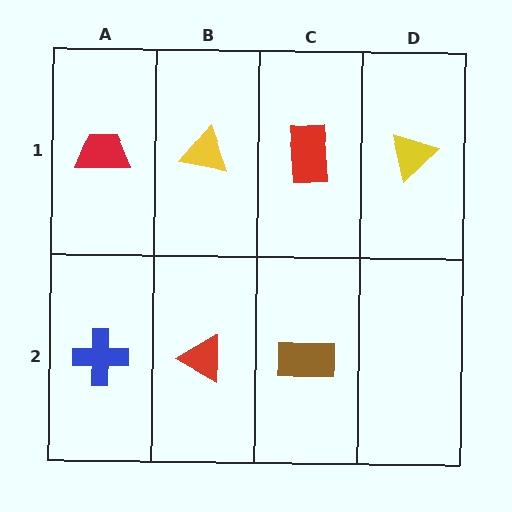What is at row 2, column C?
A brown rectangle.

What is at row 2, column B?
A red triangle.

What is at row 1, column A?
A red trapezoid.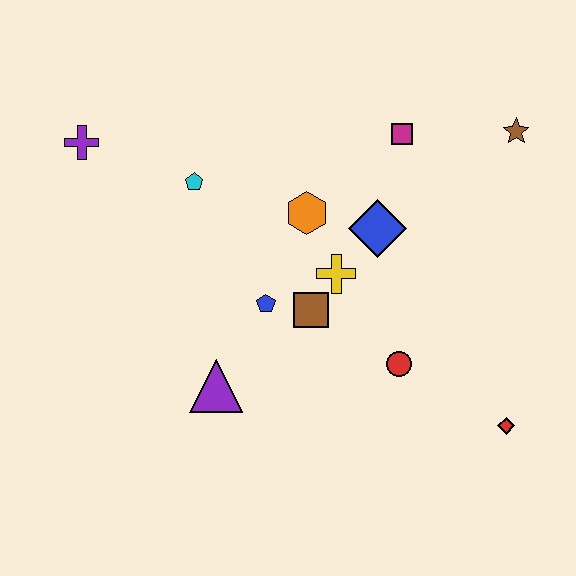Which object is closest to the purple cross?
The cyan pentagon is closest to the purple cross.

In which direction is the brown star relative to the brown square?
The brown star is to the right of the brown square.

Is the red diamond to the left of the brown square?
No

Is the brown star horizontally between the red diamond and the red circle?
No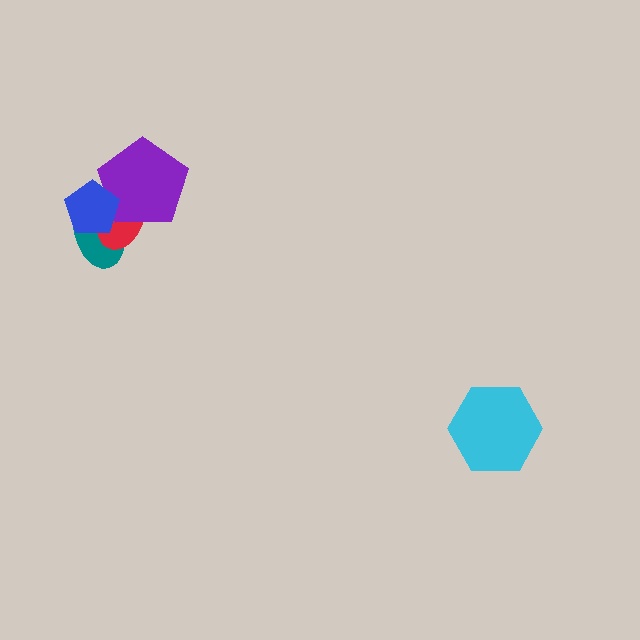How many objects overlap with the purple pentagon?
3 objects overlap with the purple pentagon.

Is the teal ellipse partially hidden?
Yes, it is partially covered by another shape.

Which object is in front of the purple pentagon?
The blue pentagon is in front of the purple pentagon.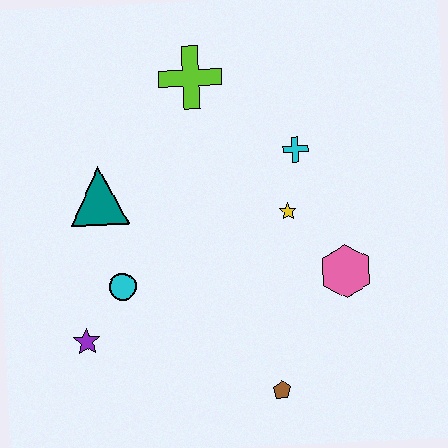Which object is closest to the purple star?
The cyan circle is closest to the purple star.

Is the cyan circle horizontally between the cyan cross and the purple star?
Yes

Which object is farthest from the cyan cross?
The purple star is farthest from the cyan cross.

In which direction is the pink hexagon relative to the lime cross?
The pink hexagon is below the lime cross.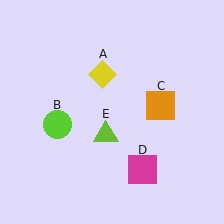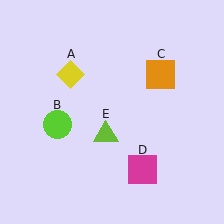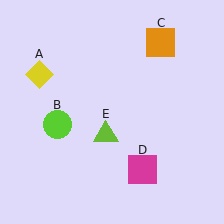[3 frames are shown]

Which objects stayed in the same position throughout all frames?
Lime circle (object B) and magenta square (object D) and lime triangle (object E) remained stationary.